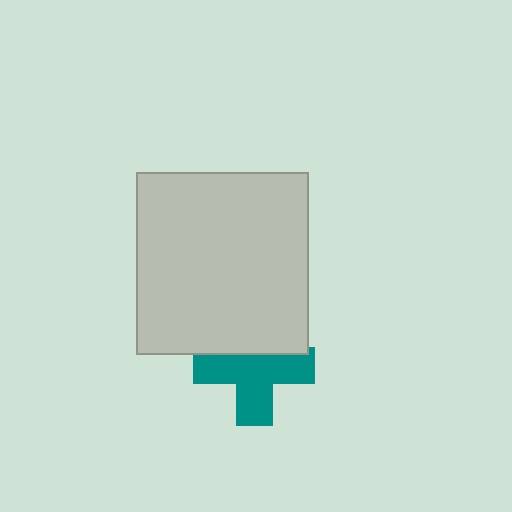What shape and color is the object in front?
The object in front is a light gray rectangle.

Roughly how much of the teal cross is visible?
Most of it is visible (roughly 67%).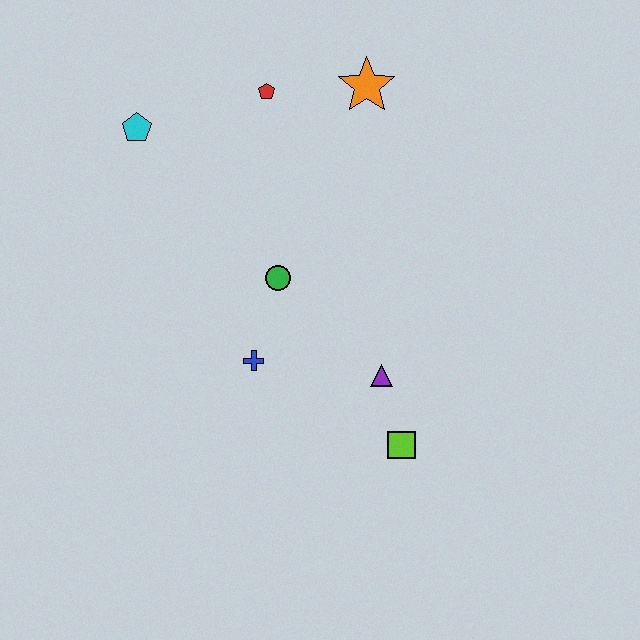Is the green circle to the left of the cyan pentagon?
No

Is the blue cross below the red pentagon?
Yes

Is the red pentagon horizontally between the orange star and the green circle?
No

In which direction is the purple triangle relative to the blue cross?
The purple triangle is to the right of the blue cross.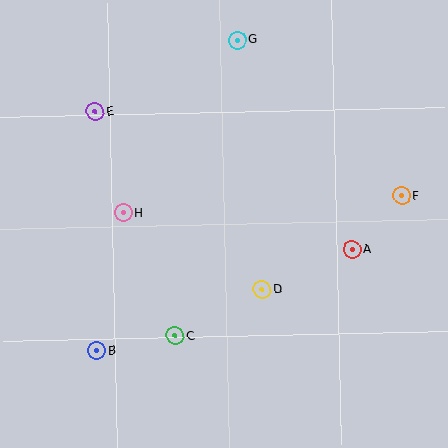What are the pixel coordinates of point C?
Point C is at (175, 336).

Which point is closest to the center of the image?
Point D at (262, 290) is closest to the center.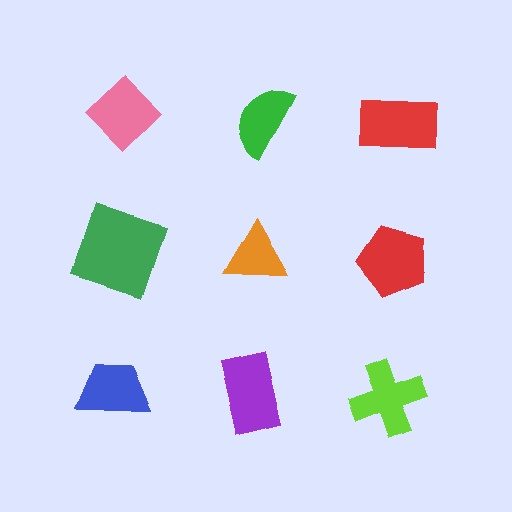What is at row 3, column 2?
A purple rectangle.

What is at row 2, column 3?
A red pentagon.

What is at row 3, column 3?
A lime cross.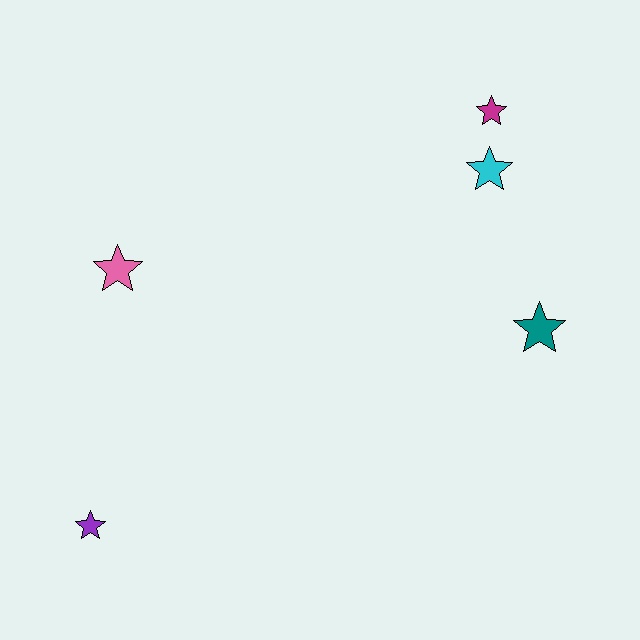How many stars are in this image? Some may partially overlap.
There are 5 stars.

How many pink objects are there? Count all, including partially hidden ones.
There is 1 pink object.